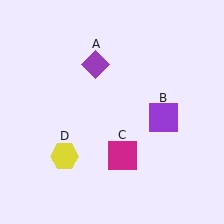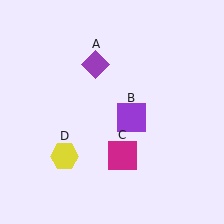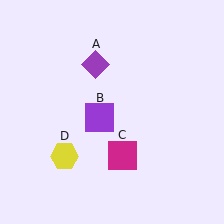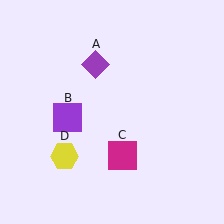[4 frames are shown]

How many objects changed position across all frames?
1 object changed position: purple square (object B).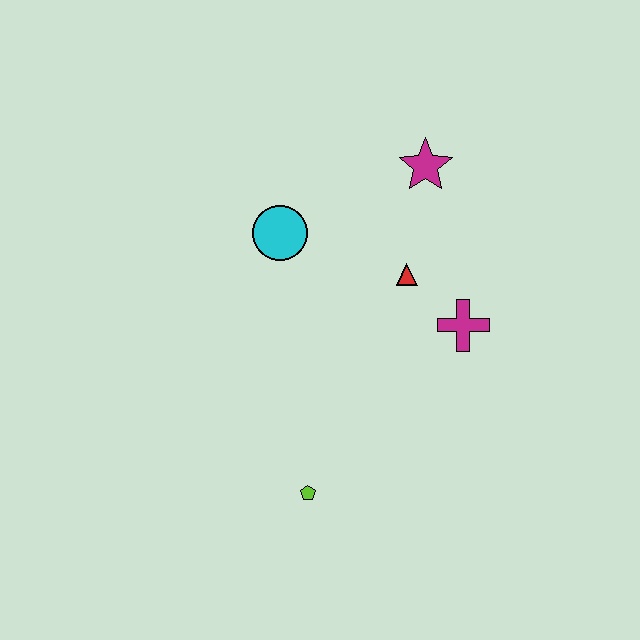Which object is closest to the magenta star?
The red triangle is closest to the magenta star.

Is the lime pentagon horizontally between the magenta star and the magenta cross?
No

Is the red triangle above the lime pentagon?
Yes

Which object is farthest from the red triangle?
The lime pentagon is farthest from the red triangle.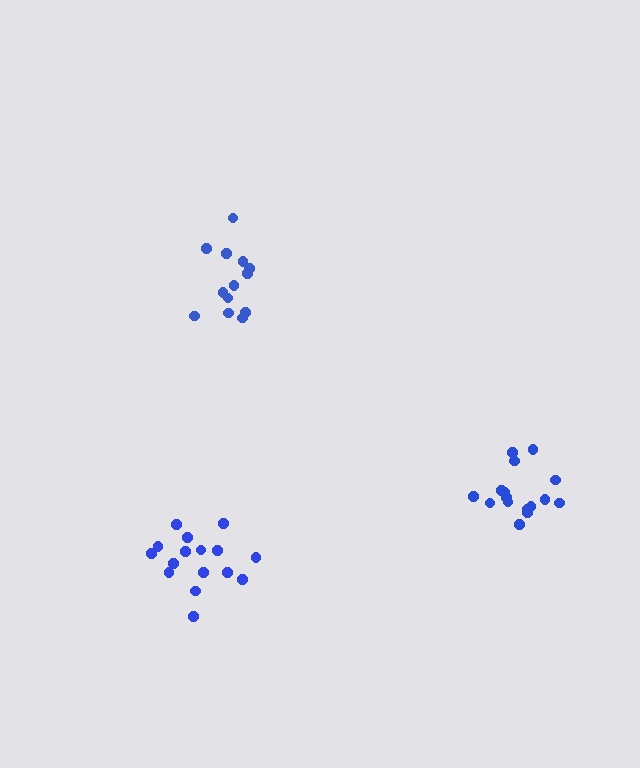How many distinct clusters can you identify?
There are 3 distinct clusters.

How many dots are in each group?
Group 1: 16 dots, Group 2: 13 dots, Group 3: 16 dots (45 total).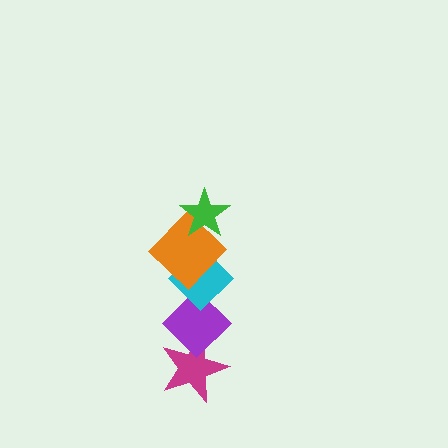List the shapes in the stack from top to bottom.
From top to bottom: the green star, the orange diamond, the cyan diamond, the purple diamond, the magenta star.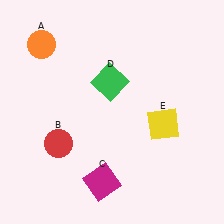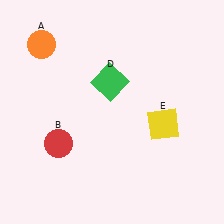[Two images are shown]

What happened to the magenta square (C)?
The magenta square (C) was removed in Image 2. It was in the bottom-left area of Image 1.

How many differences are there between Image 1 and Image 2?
There is 1 difference between the two images.